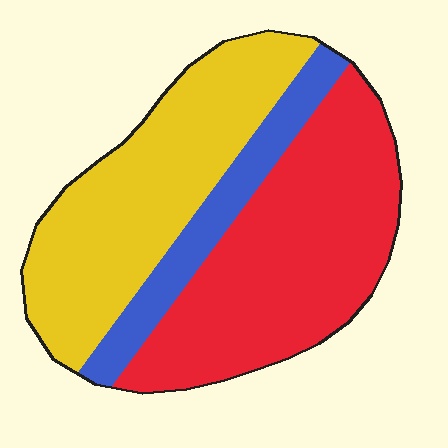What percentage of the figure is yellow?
Yellow takes up about two fifths (2/5) of the figure.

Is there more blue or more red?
Red.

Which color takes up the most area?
Red, at roughly 45%.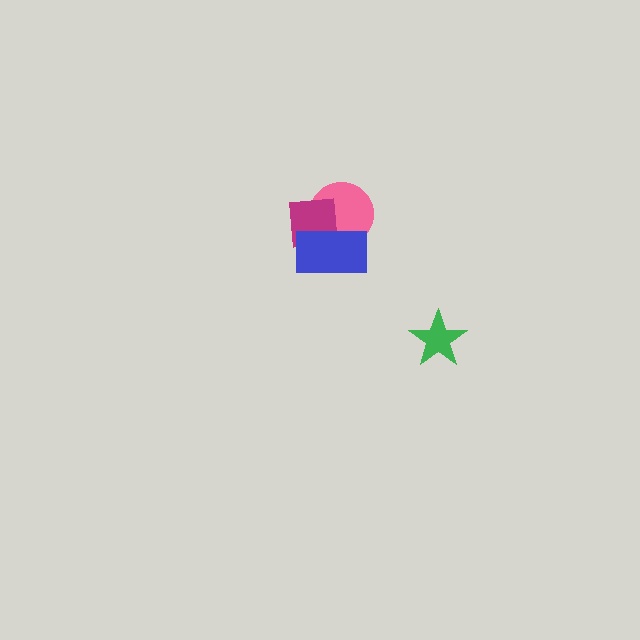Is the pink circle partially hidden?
Yes, it is partially covered by another shape.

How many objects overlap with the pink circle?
2 objects overlap with the pink circle.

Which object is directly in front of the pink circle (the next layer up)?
The magenta square is directly in front of the pink circle.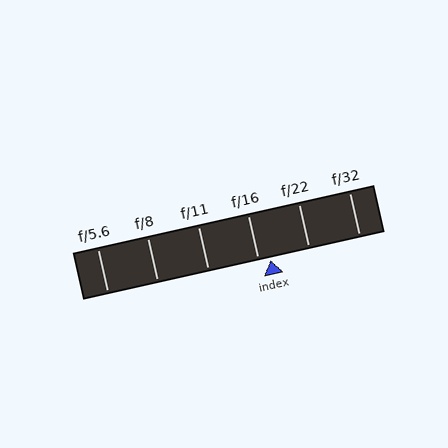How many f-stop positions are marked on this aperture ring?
There are 6 f-stop positions marked.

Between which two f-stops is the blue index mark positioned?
The index mark is between f/16 and f/22.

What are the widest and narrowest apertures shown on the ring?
The widest aperture shown is f/5.6 and the narrowest is f/32.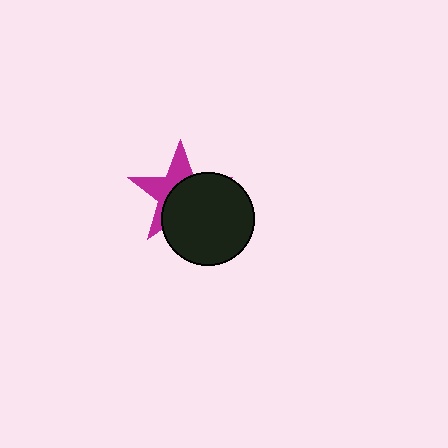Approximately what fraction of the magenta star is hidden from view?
Roughly 58% of the magenta star is hidden behind the black circle.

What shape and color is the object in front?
The object in front is a black circle.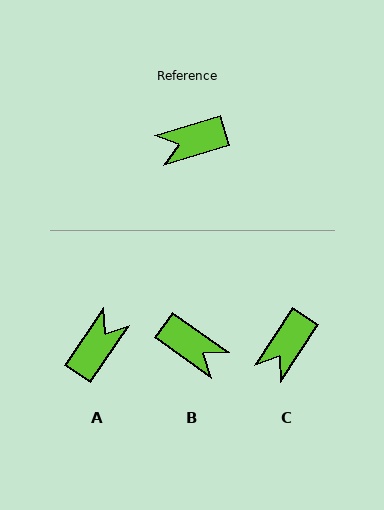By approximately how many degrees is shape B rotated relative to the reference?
Approximately 128 degrees counter-clockwise.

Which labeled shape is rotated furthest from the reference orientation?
A, about 141 degrees away.